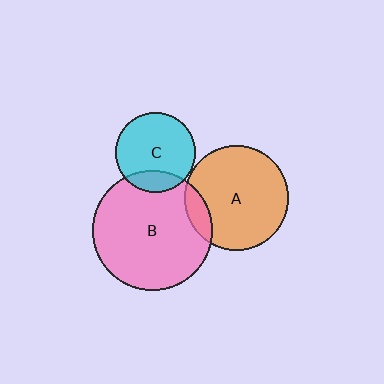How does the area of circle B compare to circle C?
Approximately 2.3 times.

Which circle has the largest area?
Circle B (pink).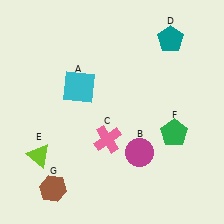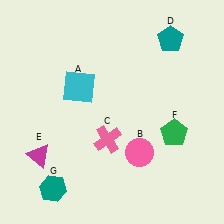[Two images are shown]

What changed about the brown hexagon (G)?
In Image 1, G is brown. In Image 2, it changed to teal.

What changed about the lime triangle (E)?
In Image 1, E is lime. In Image 2, it changed to magenta.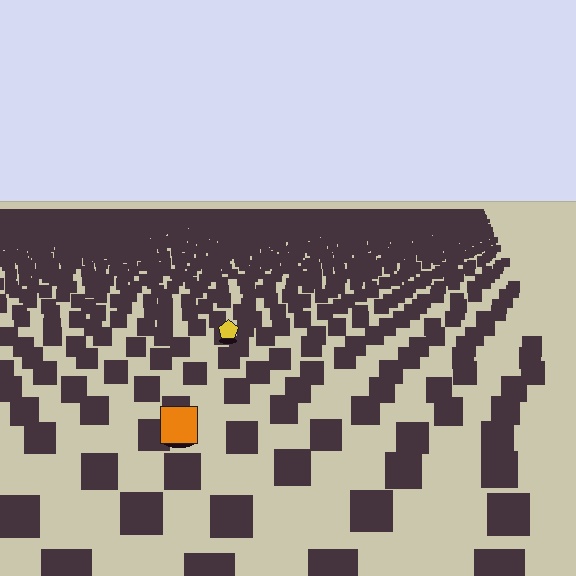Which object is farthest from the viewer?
The yellow pentagon is farthest from the viewer. It appears smaller and the ground texture around it is denser.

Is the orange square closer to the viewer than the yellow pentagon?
Yes. The orange square is closer — you can tell from the texture gradient: the ground texture is coarser near it.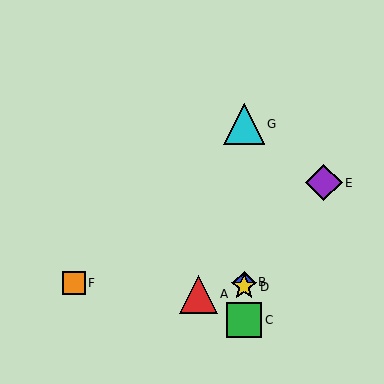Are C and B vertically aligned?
Yes, both are at x≈244.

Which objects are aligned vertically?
Objects B, C, D, G are aligned vertically.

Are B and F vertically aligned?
No, B is at x≈244 and F is at x≈74.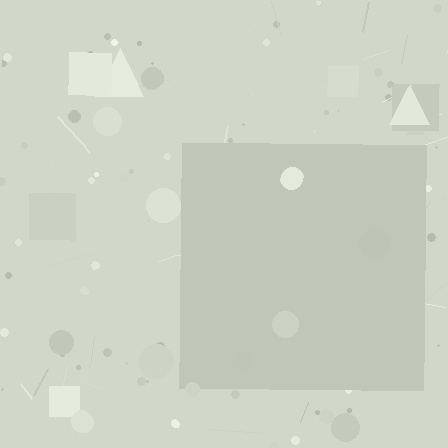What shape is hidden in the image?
A square is hidden in the image.